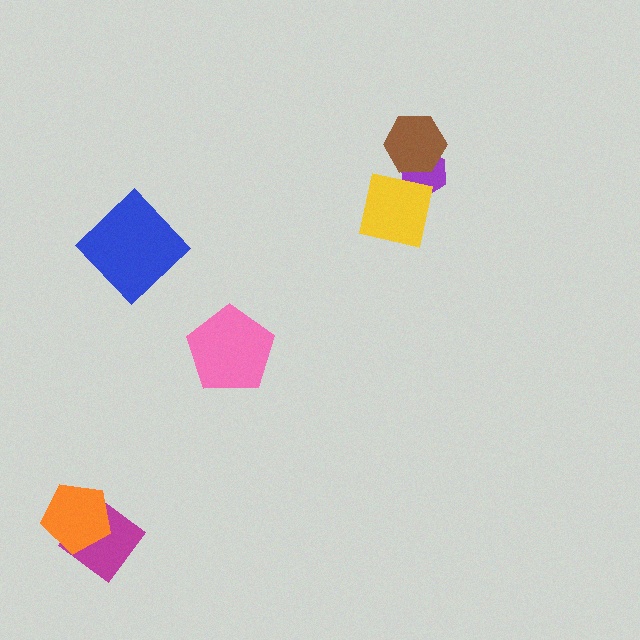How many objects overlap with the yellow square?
1 object overlaps with the yellow square.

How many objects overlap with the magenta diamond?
1 object overlaps with the magenta diamond.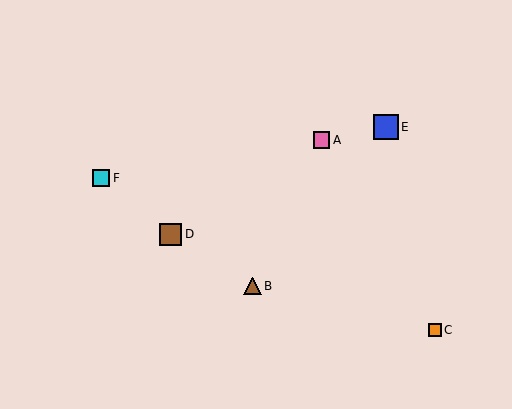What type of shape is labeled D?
Shape D is a brown square.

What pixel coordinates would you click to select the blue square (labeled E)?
Click at (386, 127) to select the blue square E.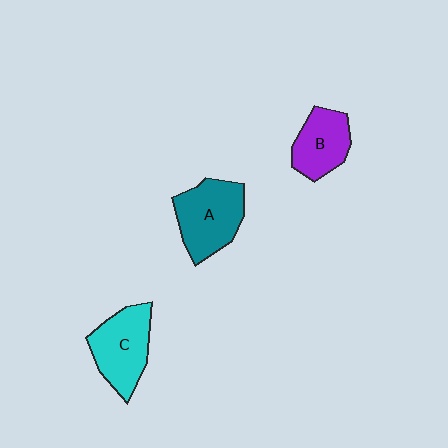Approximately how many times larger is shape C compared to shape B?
Approximately 1.3 times.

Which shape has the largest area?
Shape A (teal).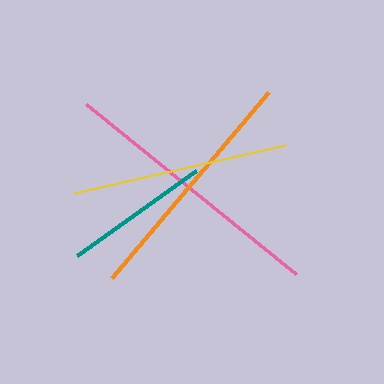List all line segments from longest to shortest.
From longest to shortest: pink, orange, yellow, teal.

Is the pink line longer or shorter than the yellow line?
The pink line is longer than the yellow line.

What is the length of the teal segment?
The teal segment is approximately 146 pixels long.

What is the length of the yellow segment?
The yellow segment is approximately 216 pixels long.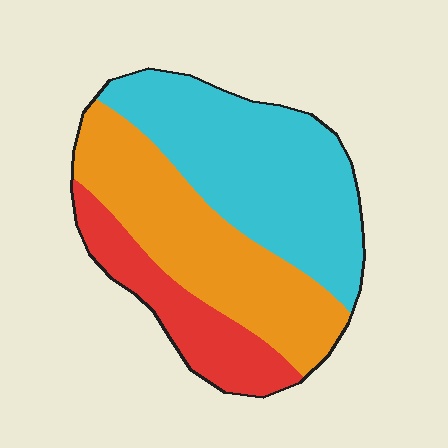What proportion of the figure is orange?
Orange covers 37% of the figure.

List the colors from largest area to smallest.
From largest to smallest: cyan, orange, red.